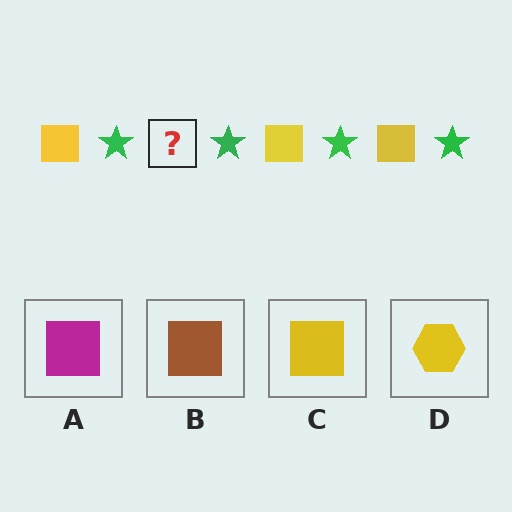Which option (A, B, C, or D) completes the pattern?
C.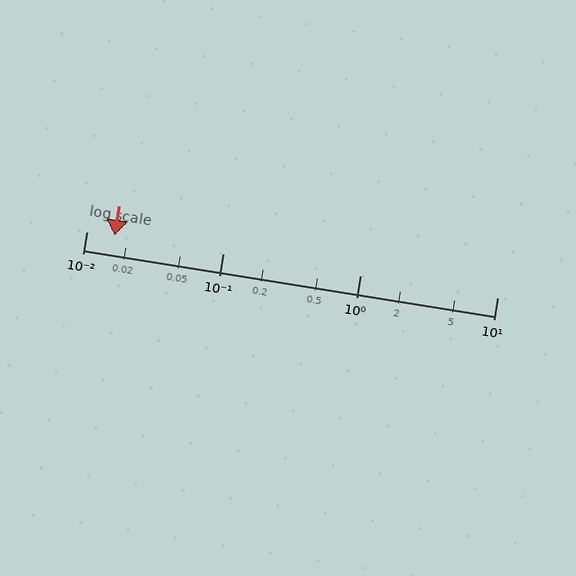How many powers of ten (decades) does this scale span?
The scale spans 3 decades, from 0.01 to 10.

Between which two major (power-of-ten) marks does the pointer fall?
The pointer is between 0.01 and 0.1.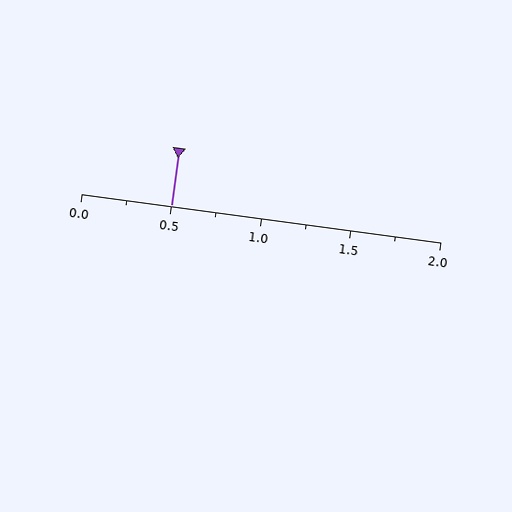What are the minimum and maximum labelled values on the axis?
The axis runs from 0.0 to 2.0.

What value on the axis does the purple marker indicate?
The marker indicates approximately 0.5.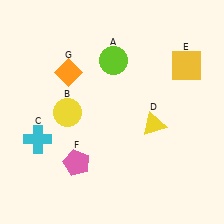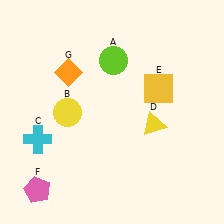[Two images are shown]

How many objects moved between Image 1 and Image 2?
2 objects moved between the two images.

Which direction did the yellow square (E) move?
The yellow square (E) moved left.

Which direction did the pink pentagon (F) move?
The pink pentagon (F) moved left.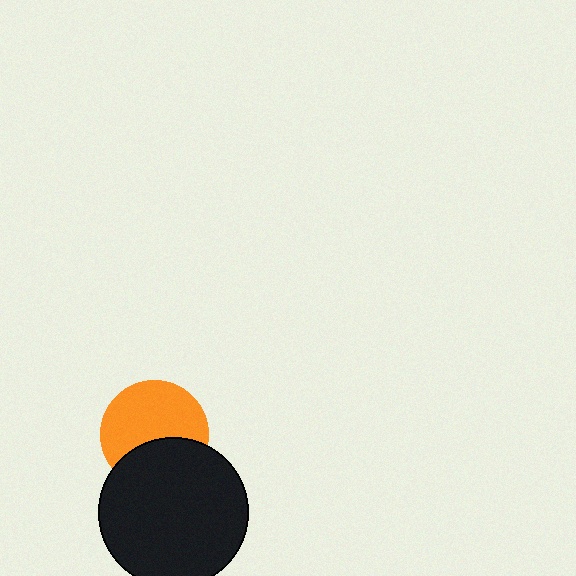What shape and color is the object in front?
The object in front is a black circle.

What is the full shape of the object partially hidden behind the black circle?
The partially hidden object is an orange circle.